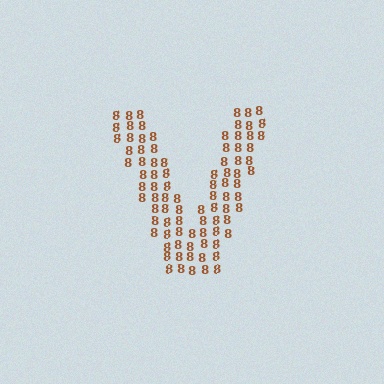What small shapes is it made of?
It is made of small digit 8's.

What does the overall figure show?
The overall figure shows the letter V.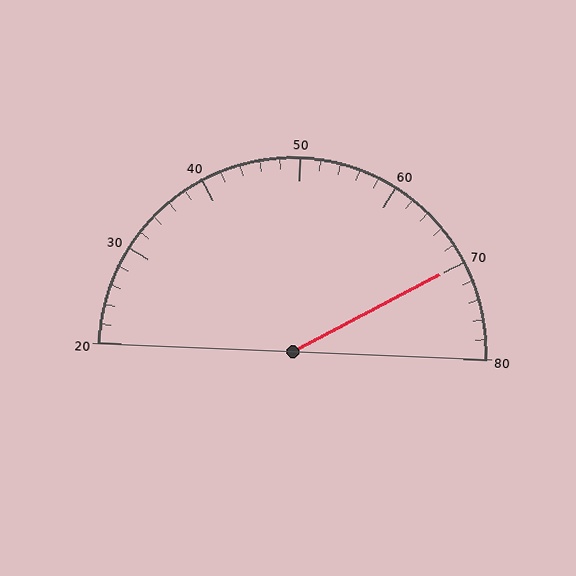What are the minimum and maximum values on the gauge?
The gauge ranges from 20 to 80.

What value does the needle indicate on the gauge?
The needle indicates approximately 70.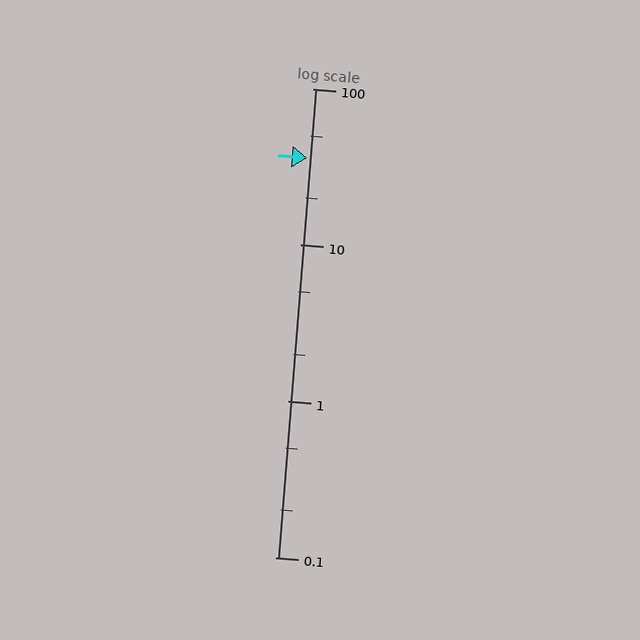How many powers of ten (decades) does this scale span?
The scale spans 3 decades, from 0.1 to 100.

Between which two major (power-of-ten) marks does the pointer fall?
The pointer is between 10 and 100.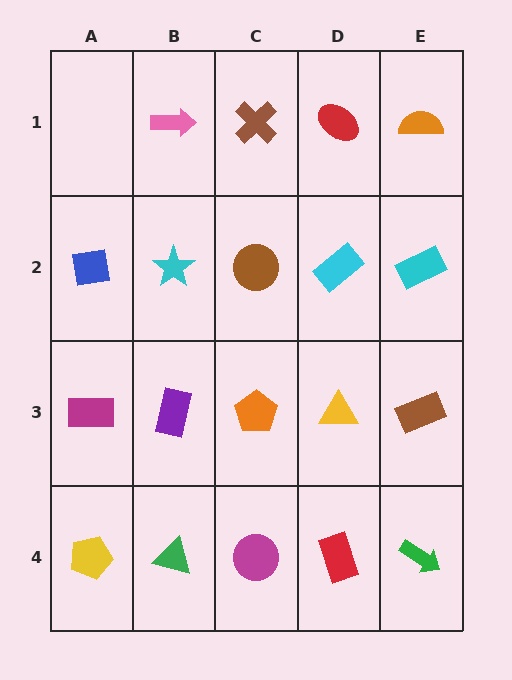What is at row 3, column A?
A magenta rectangle.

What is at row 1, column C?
A brown cross.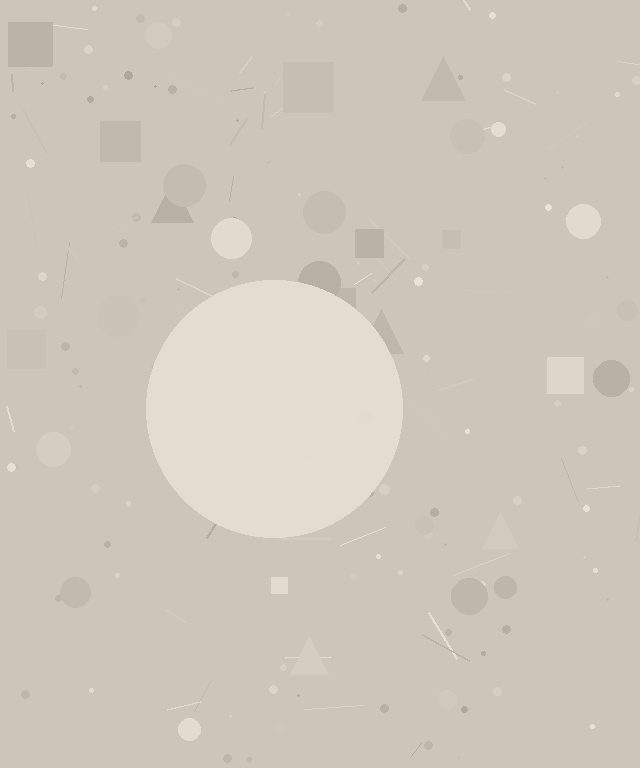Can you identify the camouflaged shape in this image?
The camouflaged shape is a circle.